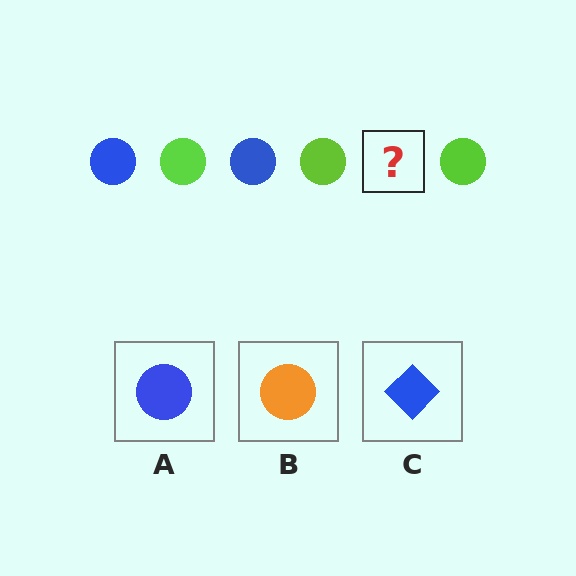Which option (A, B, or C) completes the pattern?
A.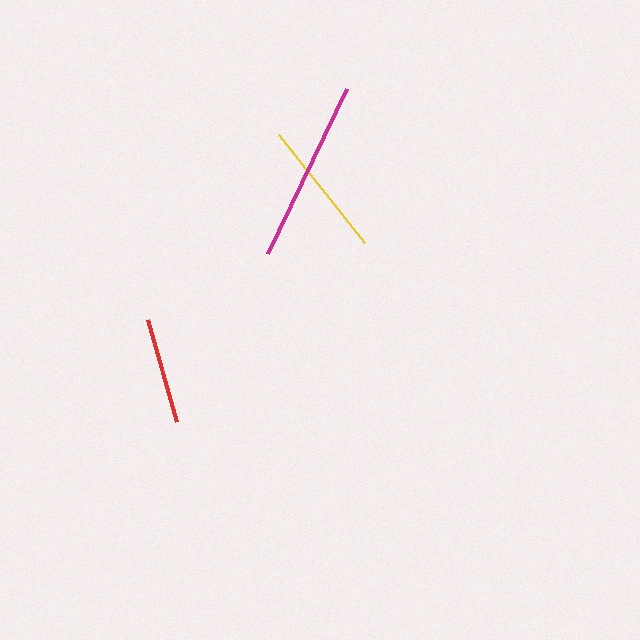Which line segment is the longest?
The magenta line is the longest at approximately 183 pixels.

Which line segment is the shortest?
The red line is the shortest at approximately 106 pixels.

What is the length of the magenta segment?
The magenta segment is approximately 183 pixels long.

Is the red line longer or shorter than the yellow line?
The yellow line is longer than the red line.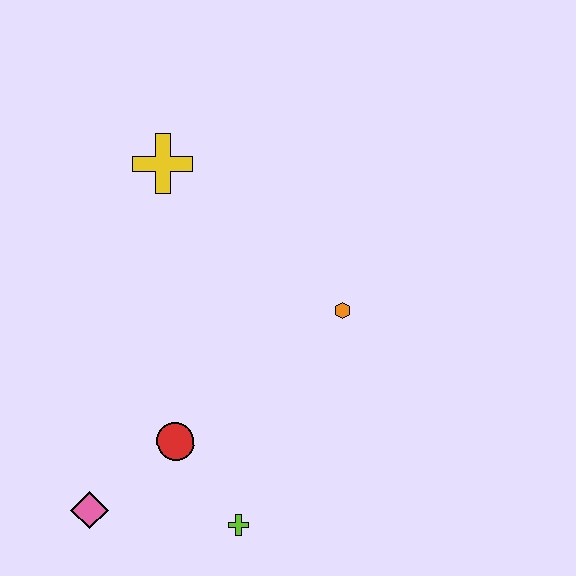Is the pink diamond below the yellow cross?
Yes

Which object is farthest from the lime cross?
The yellow cross is farthest from the lime cross.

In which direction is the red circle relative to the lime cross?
The red circle is above the lime cross.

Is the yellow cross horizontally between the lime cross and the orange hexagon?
No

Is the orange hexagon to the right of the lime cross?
Yes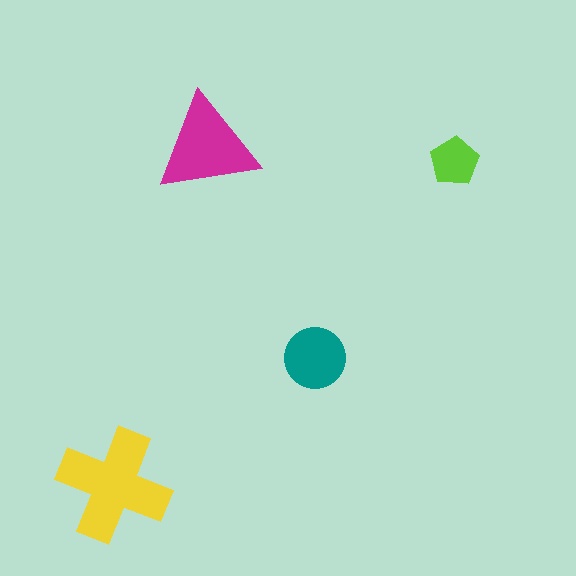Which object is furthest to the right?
The lime pentagon is rightmost.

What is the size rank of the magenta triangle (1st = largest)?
2nd.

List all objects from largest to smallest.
The yellow cross, the magenta triangle, the teal circle, the lime pentagon.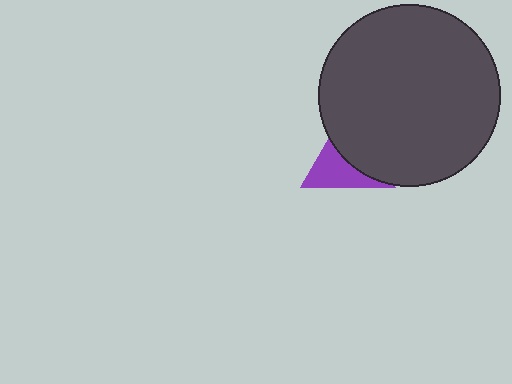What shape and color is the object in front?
The object in front is a dark gray circle.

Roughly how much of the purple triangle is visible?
About half of it is visible (roughly 47%).